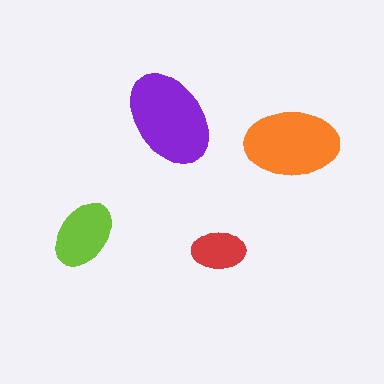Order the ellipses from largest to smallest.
the purple one, the orange one, the lime one, the red one.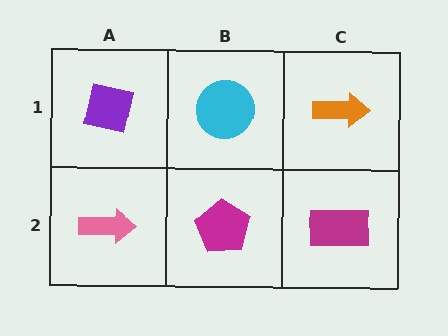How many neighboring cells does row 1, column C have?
2.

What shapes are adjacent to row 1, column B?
A magenta pentagon (row 2, column B), a purple square (row 1, column A), an orange arrow (row 1, column C).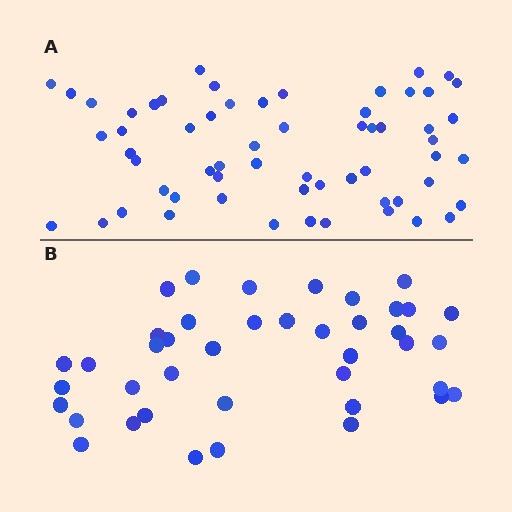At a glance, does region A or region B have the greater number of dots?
Region A (the top region) has more dots.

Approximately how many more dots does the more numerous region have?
Region A has approximately 20 more dots than region B.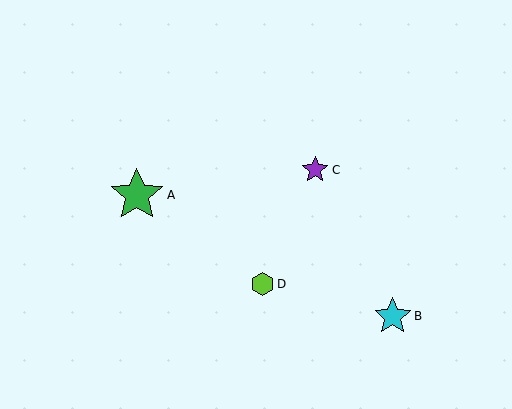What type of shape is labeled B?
Shape B is a cyan star.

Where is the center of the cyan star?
The center of the cyan star is at (393, 316).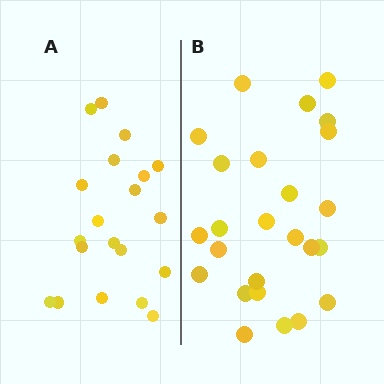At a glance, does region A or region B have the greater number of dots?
Region B (the right region) has more dots.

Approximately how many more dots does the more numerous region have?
Region B has about 5 more dots than region A.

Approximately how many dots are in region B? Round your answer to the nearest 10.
About 20 dots. (The exact count is 25, which rounds to 20.)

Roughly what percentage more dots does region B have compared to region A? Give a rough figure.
About 25% more.